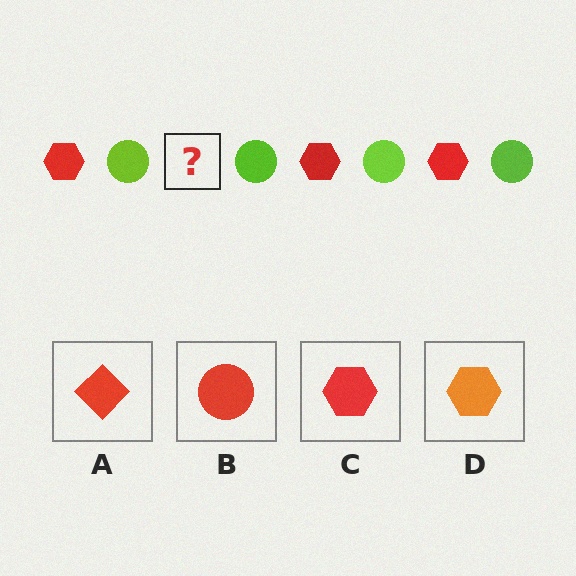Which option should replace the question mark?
Option C.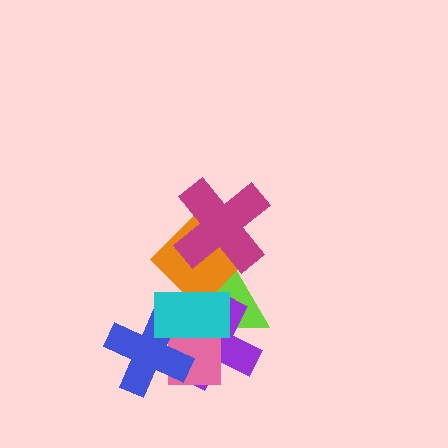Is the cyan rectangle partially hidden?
No, no other shape covers it.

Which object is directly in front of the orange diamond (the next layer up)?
The cyan rectangle is directly in front of the orange diamond.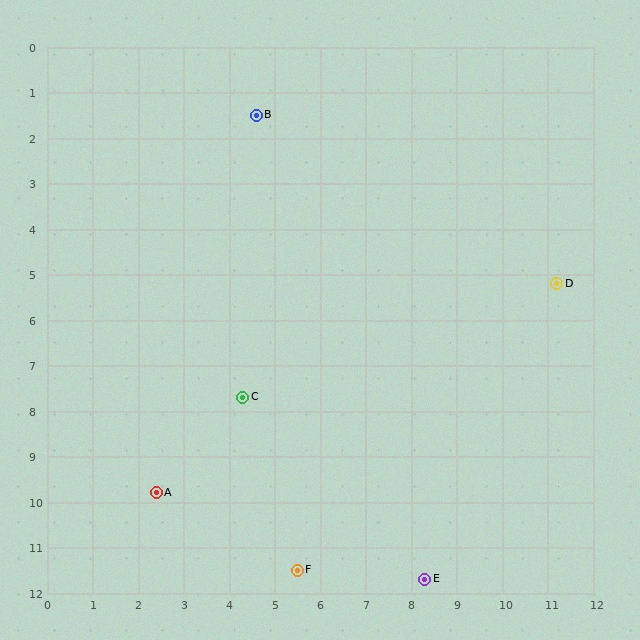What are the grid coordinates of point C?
Point C is at approximately (4.3, 7.7).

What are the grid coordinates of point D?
Point D is at approximately (11.2, 5.2).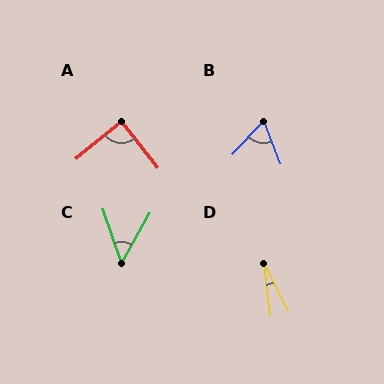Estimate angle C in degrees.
Approximately 48 degrees.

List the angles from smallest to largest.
D (20°), C (48°), B (64°), A (89°).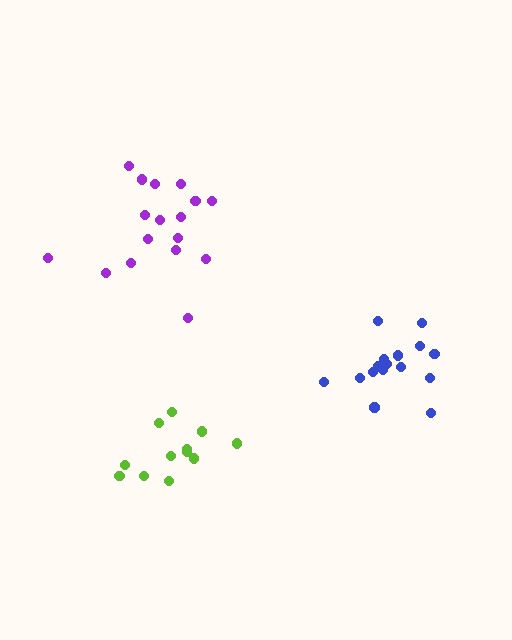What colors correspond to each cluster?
The clusters are colored: lime, blue, purple.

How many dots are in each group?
Group 1: 12 dots, Group 2: 16 dots, Group 3: 17 dots (45 total).